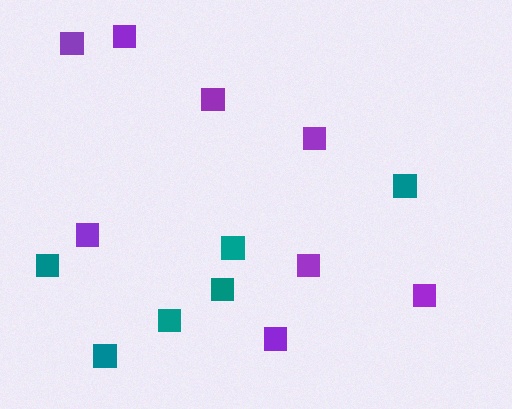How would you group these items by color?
There are 2 groups: one group of purple squares (8) and one group of teal squares (6).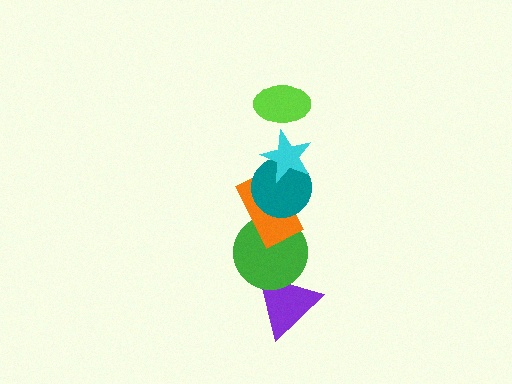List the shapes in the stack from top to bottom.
From top to bottom: the lime ellipse, the cyan star, the teal circle, the orange rectangle, the green circle, the purple triangle.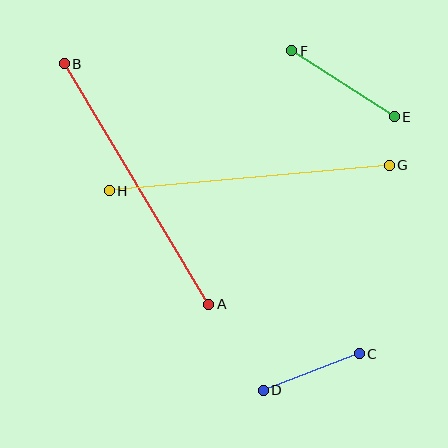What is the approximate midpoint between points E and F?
The midpoint is at approximately (343, 84) pixels.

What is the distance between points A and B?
The distance is approximately 281 pixels.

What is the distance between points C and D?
The distance is approximately 103 pixels.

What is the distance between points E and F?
The distance is approximately 122 pixels.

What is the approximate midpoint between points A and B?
The midpoint is at approximately (136, 184) pixels.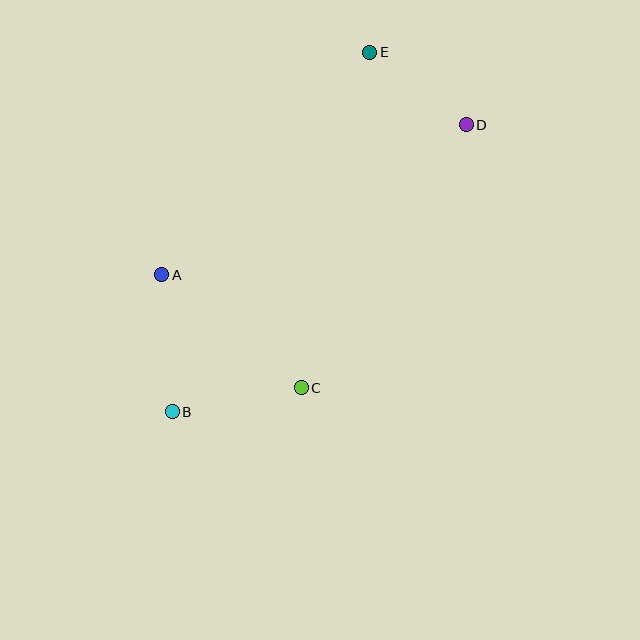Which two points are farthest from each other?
Points B and D are farthest from each other.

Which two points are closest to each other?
Points D and E are closest to each other.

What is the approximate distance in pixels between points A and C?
The distance between A and C is approximately 180 pixels.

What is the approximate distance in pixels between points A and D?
The distance between A and D is approximately 339 pixels.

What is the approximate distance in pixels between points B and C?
The distance between B and C is approximately 131 pixels.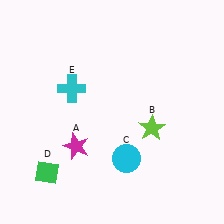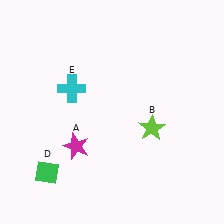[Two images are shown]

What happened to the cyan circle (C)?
The cyan circle (C) was removed in Image 2. It was in the bottom-right area of Image 1.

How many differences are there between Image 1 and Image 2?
There is 1 difference between the two images.